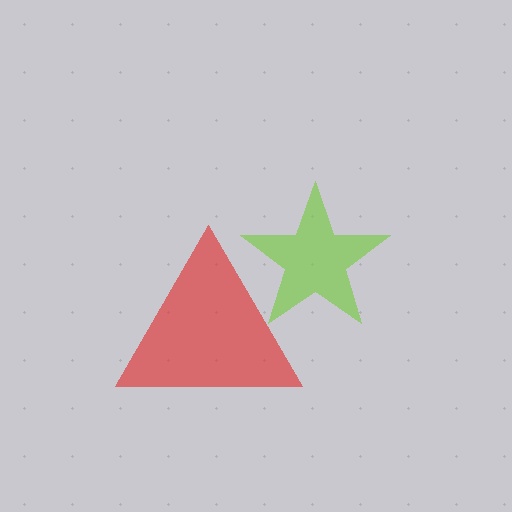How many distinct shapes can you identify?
There are 2 distinct shapes: a red triangle, a lime star.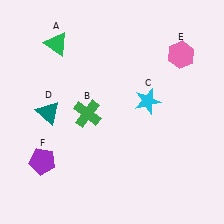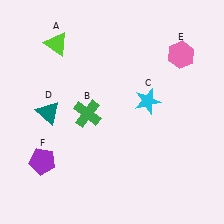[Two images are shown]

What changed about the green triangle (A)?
In Image 1, A is green. In Image 2, it changed to lime.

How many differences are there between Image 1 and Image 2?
There is 1 difference between the two images.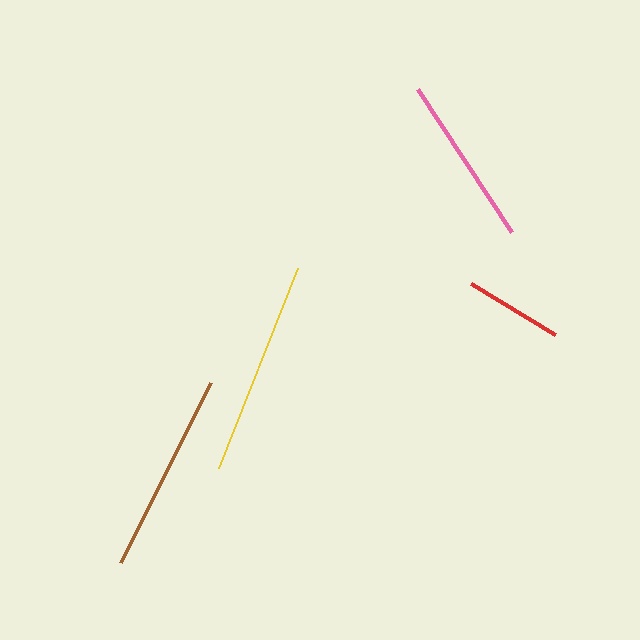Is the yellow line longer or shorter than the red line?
The yellow line is longer than the red line.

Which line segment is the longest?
The yellow line is the longest at approximately 215 pixels.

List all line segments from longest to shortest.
From longest to shortest: yellow, brown, pink, red.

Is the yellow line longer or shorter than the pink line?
The yellow line is longer than the pink line.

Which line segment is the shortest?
The red line is the shortest at approximately 99 pixels.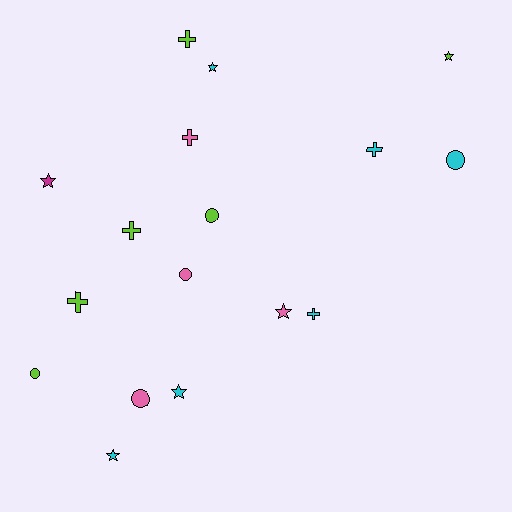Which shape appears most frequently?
Star, with 6 objects.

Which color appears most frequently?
Lime, with 6 objects.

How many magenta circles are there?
There are no magenta circles.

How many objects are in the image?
There are 17 objects.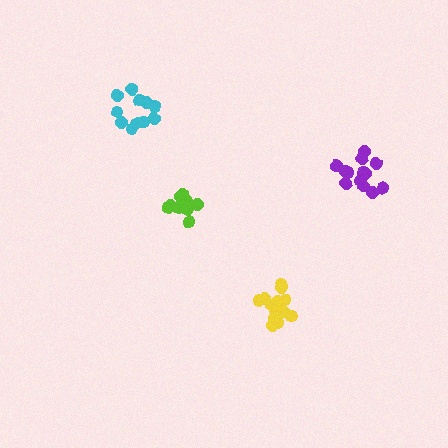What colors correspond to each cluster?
The clusters are colored: cyan, yellow, purple, lime.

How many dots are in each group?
Group 1: 11 dots, Group 2: 16 dots, Group 3: 14 dots, Group 4: 11 dots (52 total).